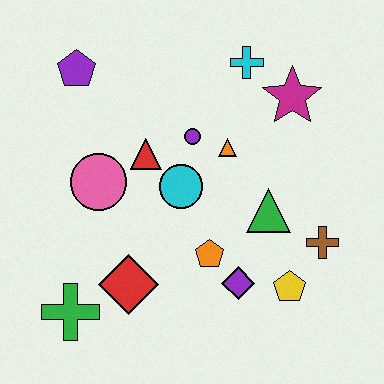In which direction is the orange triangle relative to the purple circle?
The orange triangle is to the right of the purple circle.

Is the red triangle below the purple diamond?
No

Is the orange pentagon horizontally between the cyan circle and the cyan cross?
Yes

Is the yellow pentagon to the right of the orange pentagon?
Yes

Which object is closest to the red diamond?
The green cross is closest to the red diamond.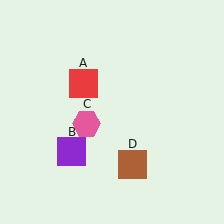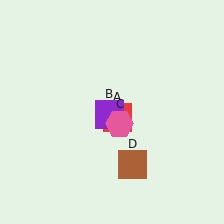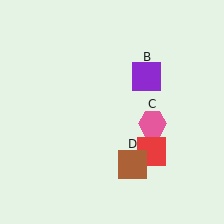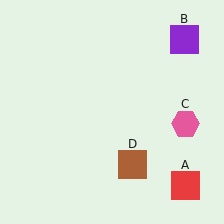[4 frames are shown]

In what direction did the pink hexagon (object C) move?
The pink hexagon (object C) moved right.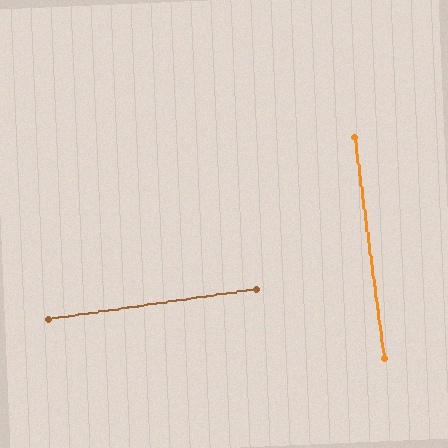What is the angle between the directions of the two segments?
Approximately 89 degrees.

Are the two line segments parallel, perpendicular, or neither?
Perpendicular — they meet at approximately 89°.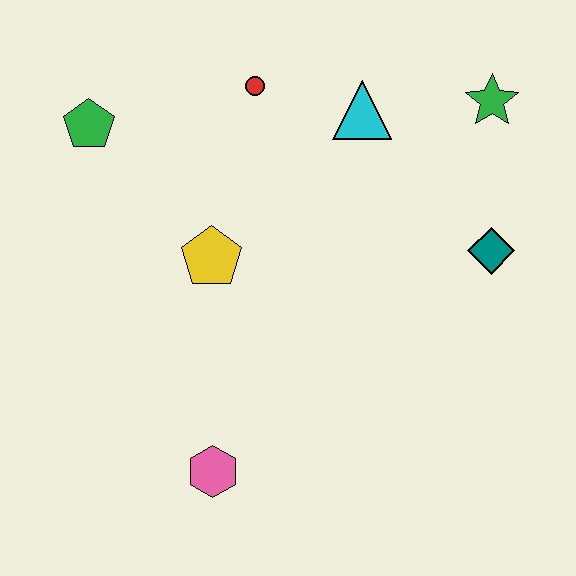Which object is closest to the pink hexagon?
The yellow pentagon is closest to the pink hexagon.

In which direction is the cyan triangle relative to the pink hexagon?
The cyan triangle is above the pink hexagon.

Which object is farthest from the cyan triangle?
The pink hexagon is farthest from the cyan triangle.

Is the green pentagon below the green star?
Yes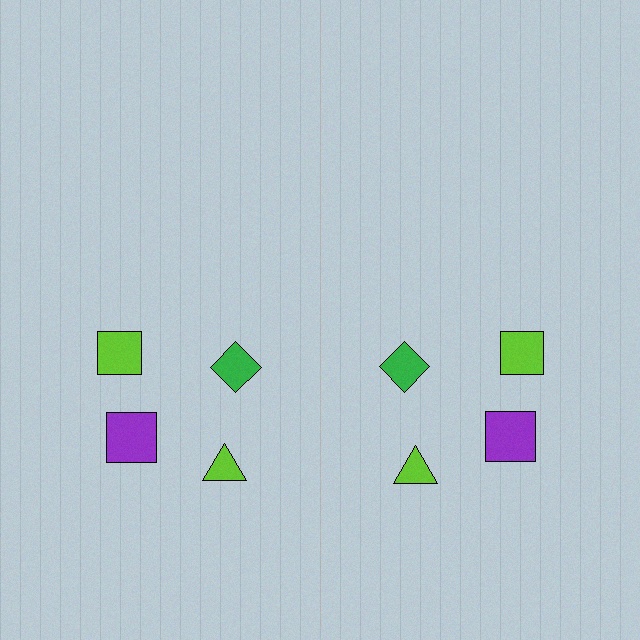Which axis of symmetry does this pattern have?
The pattern has a vertical axis of symmetry running through the center of the image.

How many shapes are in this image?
There are 8 shapes in this image.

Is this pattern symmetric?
Yes, this pattern has bilateral (reflection) symmetry.